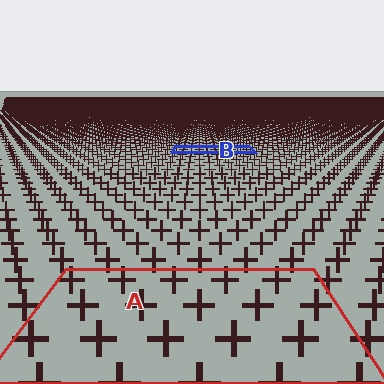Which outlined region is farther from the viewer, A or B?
Region B is farther from the viewer — the texture elements inside it appear smaller and more densely packed.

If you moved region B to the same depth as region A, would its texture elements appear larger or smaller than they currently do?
They would appear larger. At a closer depth, the same texture elements are projected at a bigger on-screen size.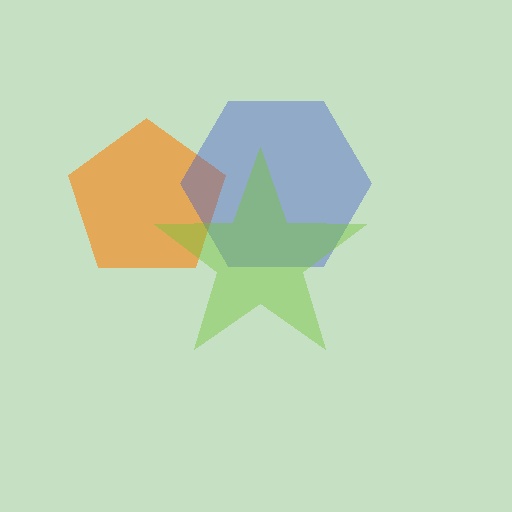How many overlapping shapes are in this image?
There are 3 overlapping shapes in the image.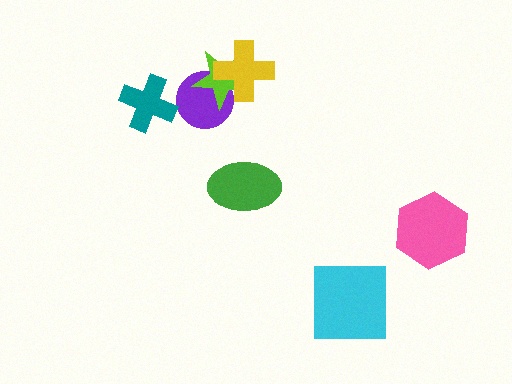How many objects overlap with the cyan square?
0 objects overlap with the cyan square.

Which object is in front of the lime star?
The yellow cross is in front of the lime star.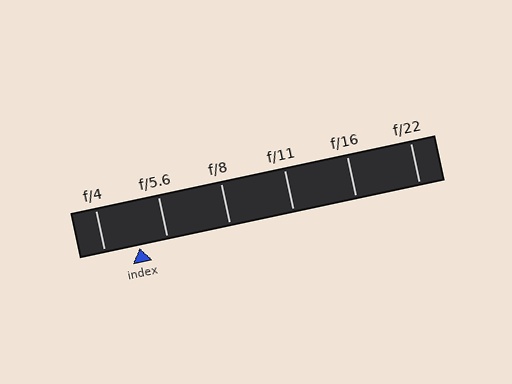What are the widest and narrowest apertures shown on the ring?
The widest aperture shown is f/4 and the narrowest is f/22.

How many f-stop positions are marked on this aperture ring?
There are 6 f-stop positions marked.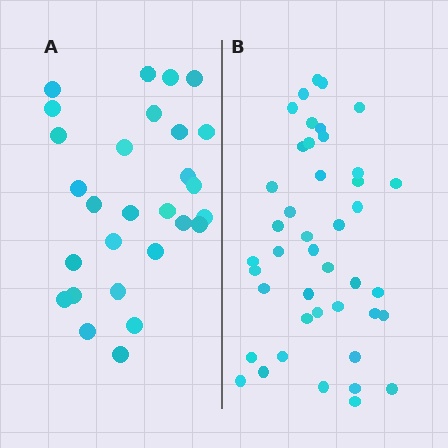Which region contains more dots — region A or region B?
Region B (the right region) has more dots.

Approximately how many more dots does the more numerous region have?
Region B has approximately 15 more dots than region A.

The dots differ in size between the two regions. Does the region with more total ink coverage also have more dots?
No. Region A has more total ink coverage because its dots are larger, but region B actually contains more individual dots. Total area can be misleading — the number of items is what matters here.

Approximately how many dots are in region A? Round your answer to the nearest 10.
About 30 dots. (The exact count is 28, which rounds to 30.)